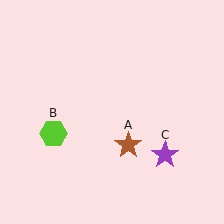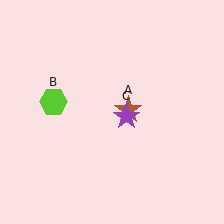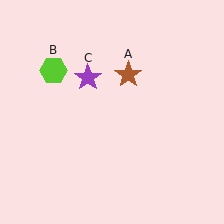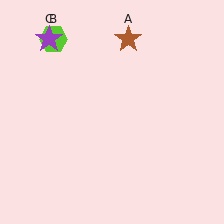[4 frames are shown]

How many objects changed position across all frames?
3 objects changed position: brown star (object A), lime hexagon (object B), purple star (object C).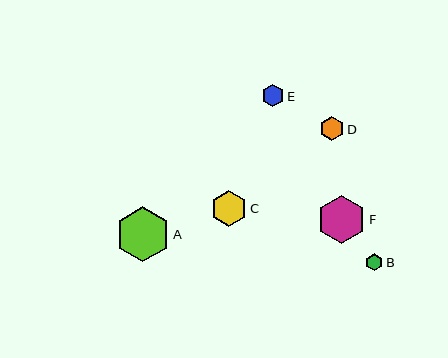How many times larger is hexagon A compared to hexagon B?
Hexagon A is approximately 3.3 times the size of hexagon B.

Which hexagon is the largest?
Hexagon A is the largest with a size of approximately 55 pixels.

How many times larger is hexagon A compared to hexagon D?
Hexagon A is approximately 2.2 times the size of hexagon D.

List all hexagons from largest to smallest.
From largest to smallest: A, F, C, D, E, B.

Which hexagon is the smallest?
Hexagon B is the smallest with a size of approximately 17 pixels.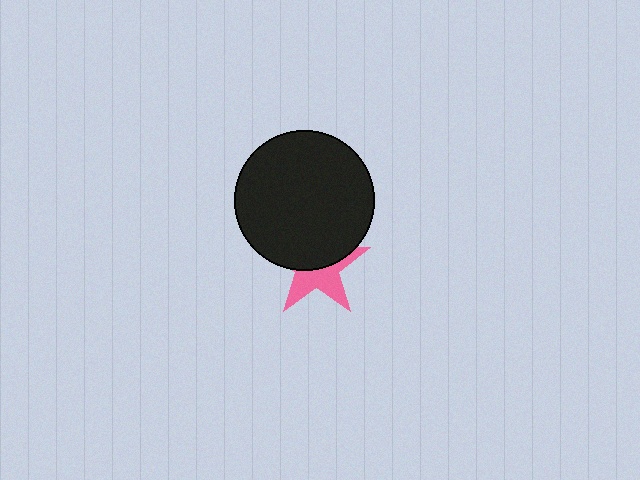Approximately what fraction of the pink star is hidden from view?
Roughly 53% of the pink star is hidden behind the black circle.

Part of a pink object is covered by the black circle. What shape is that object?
It is a star.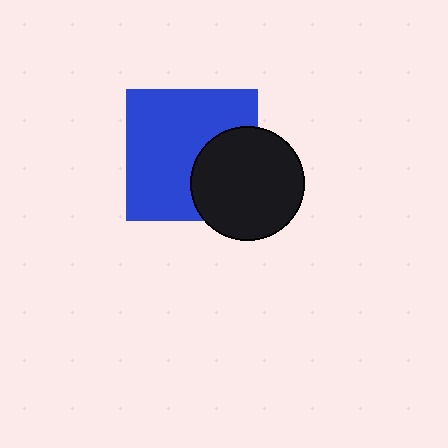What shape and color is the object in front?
The object in front is a black circle.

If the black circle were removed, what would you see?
You would see the complete blue square.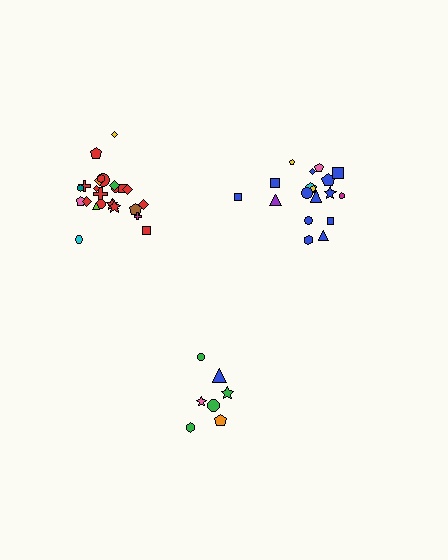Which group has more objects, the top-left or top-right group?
The top-left group.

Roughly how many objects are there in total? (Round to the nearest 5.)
Roughly 50 objects in total.